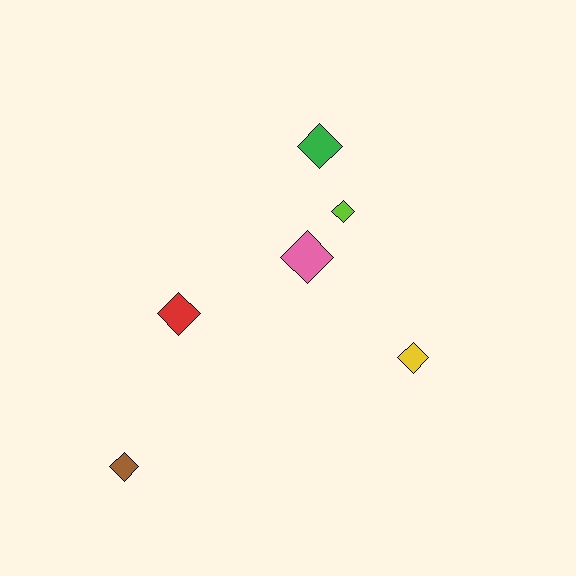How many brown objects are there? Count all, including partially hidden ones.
There is 1 brown object.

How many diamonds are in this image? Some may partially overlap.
There are 6 diamonds.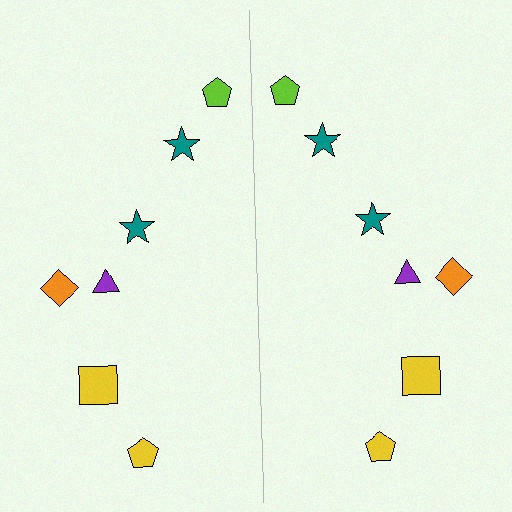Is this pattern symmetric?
Yes, this pattern has bilateral (reflection) symmetry.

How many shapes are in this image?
There are 14 shapes in this image.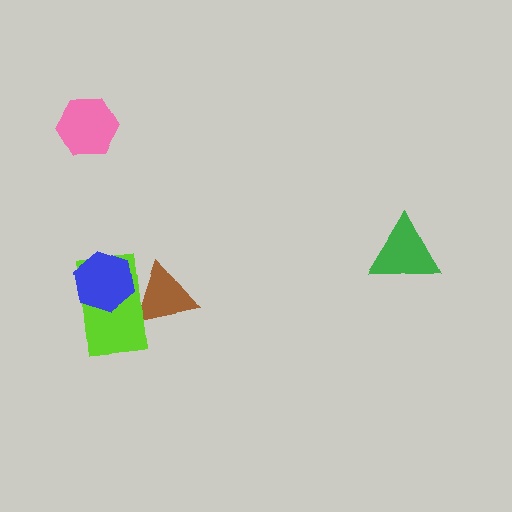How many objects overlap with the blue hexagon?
1 object overlaps with the blue hexagon.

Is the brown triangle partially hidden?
Yes, it is partially covered by another shape.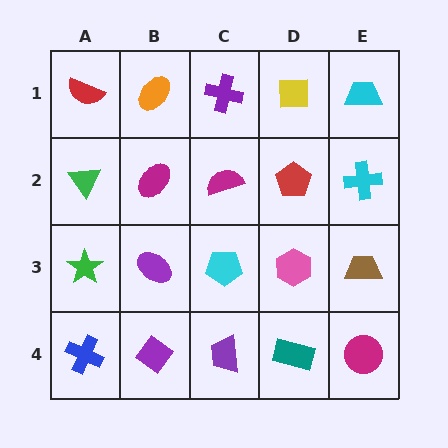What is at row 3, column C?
A cyan pentagon.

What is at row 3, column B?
A purple ellipse.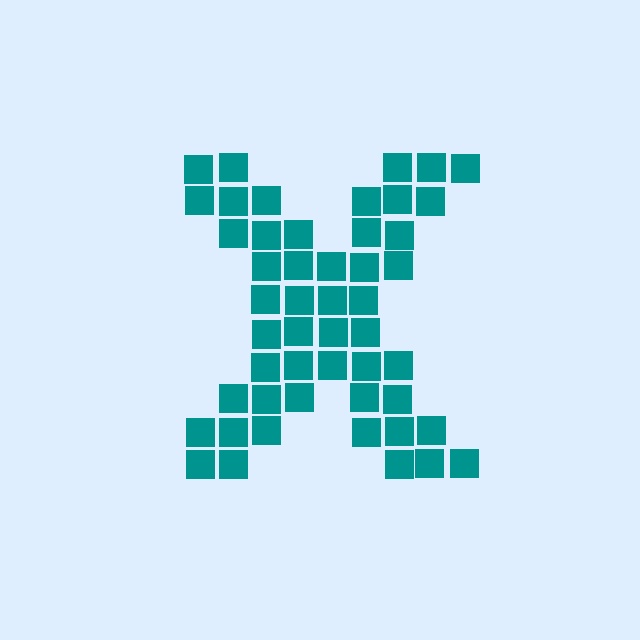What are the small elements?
The small elements are squares.